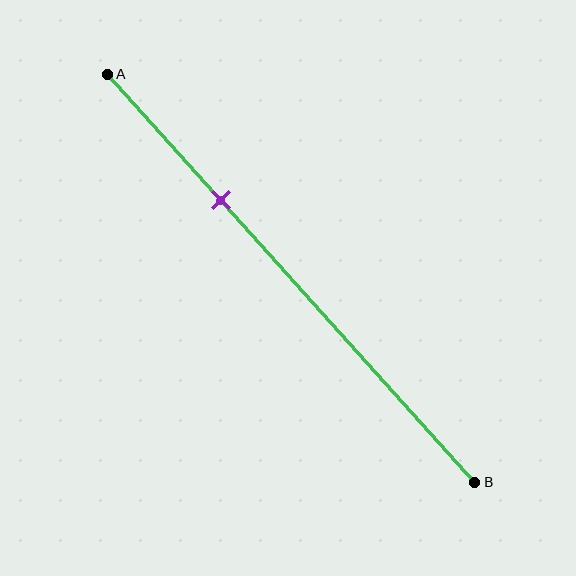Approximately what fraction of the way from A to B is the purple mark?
The purple mark is approximately 30% of the way from A to B.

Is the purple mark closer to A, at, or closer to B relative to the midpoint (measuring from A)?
The purple mark is closer to point A than the midpoint of segment AB.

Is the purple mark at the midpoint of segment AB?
No, the mark is at about 30% from A, not at the 50% midpoint.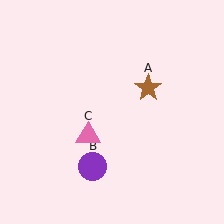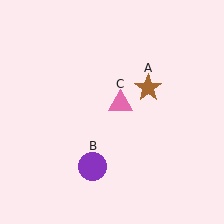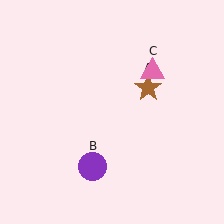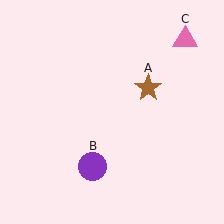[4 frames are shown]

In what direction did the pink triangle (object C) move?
The pink triangle (object C) moved up and to the right.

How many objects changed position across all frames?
1 object changed position: pink triangle (object C).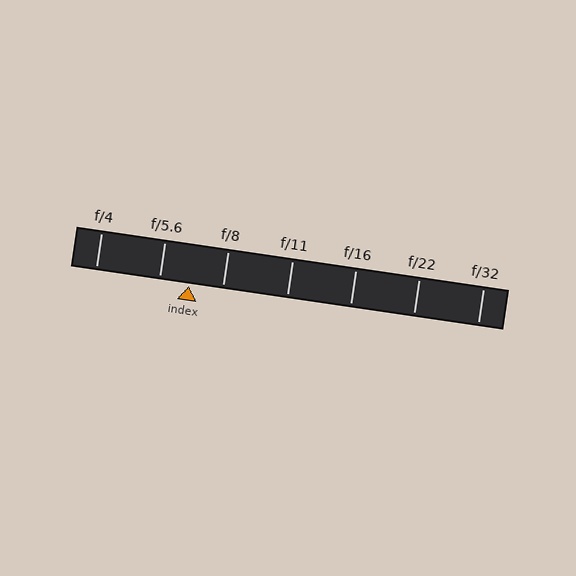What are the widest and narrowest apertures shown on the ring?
The widest aperture shown is f/4 and the narrowest is f/32.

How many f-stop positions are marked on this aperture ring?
There are 7 f-stop positions marked.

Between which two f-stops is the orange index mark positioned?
The index mark is between f/5.6 and f/8.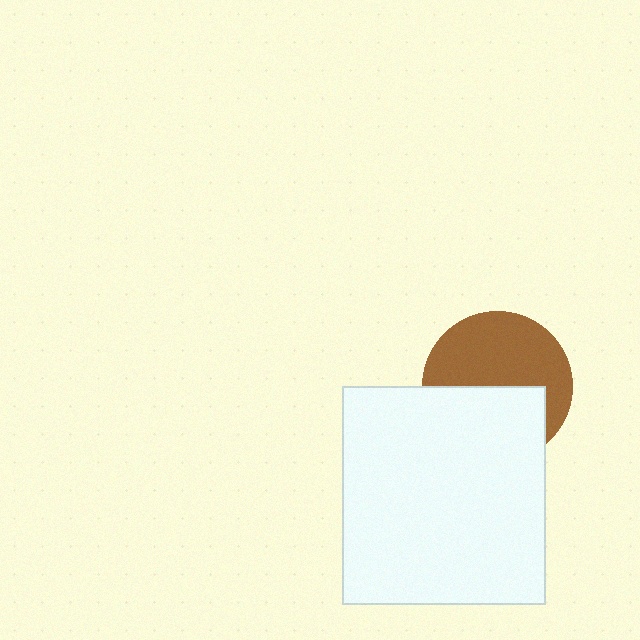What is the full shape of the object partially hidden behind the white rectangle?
The partially hidden object is a brown circle.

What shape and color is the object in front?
The object in front is a white rectangle.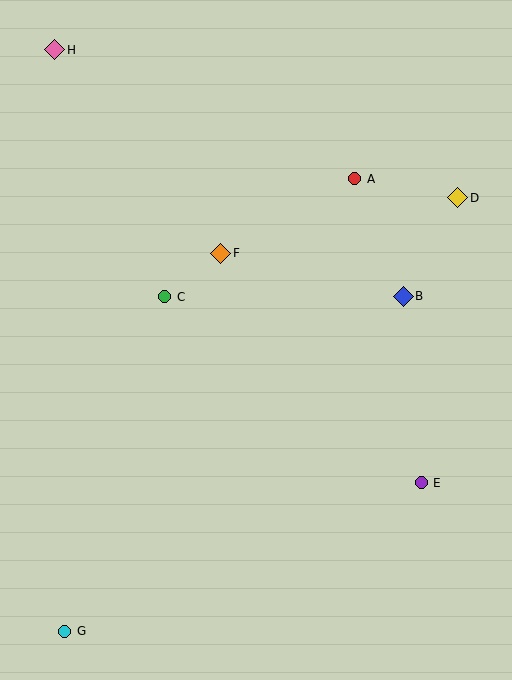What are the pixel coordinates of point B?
Point B is at (403, 296).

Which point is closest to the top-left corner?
Point H is closest to the top-left corner.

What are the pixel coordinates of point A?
Point A is at (355, 179).